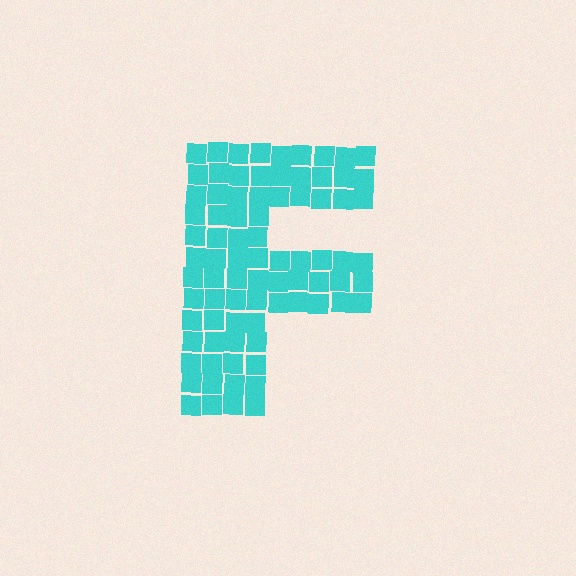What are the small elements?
The small elements are squares.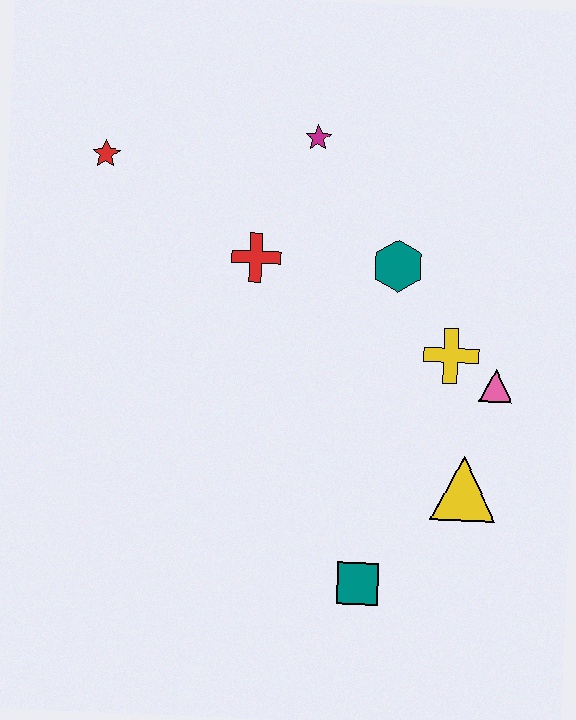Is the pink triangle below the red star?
Yes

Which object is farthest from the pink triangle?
The red star is farthest from the pink triangle.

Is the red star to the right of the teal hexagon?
No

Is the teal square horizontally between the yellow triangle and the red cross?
Yes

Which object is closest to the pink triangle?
The yellow cross is closest to the pink triangle.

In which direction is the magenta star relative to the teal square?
The magenta star is above the teal square.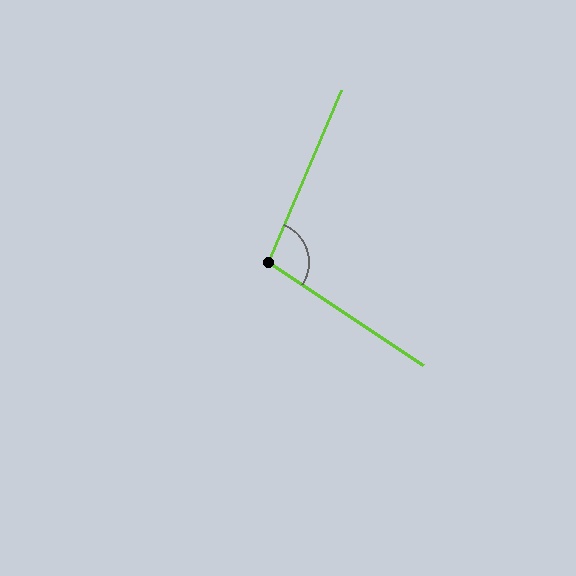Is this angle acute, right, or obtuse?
It is obtuse.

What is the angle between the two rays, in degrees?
Approximately 101 degrees.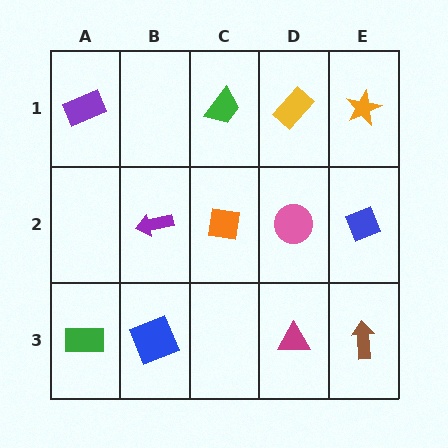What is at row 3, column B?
A blue square.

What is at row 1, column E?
An orange star.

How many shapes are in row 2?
4 shapes.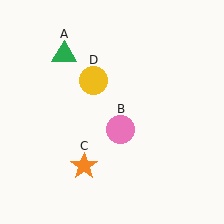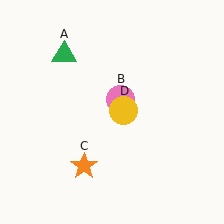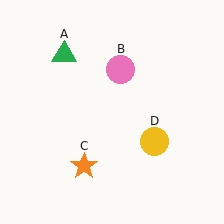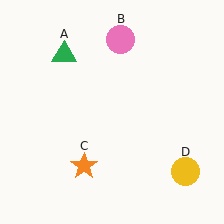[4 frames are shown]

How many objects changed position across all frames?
2 objects changed position: pink circle (object B), yellow circle (object D).